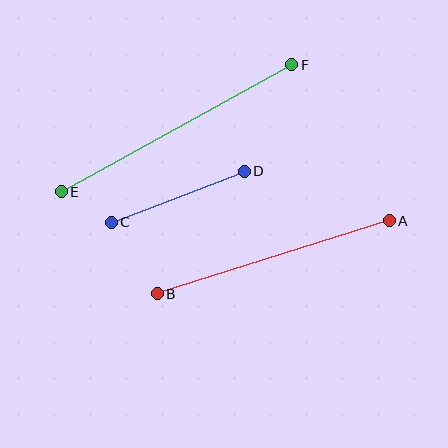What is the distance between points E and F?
The distance is approximately 263 pixels.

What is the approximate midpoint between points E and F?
The midpoint is at approximately (176, 128) pixels.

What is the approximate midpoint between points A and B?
The midpoint is at approximately (273, 257) pixels.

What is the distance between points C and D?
The distance is approximately 143 pixels.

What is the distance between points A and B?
The distance is approximately 243 pixels.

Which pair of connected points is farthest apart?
Points E and F are farthest apart.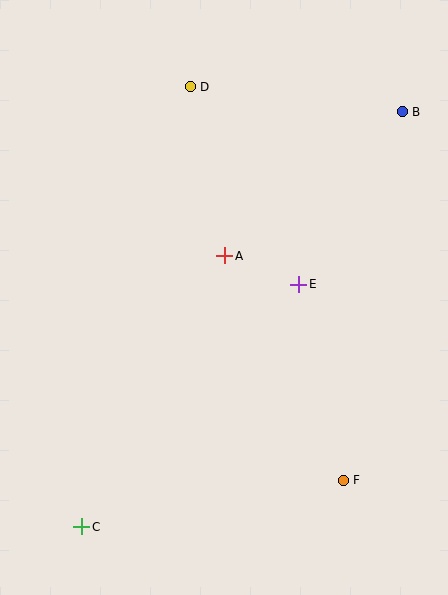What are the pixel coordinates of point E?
Point E is at (299, 284).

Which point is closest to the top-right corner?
Point B is closest to the top-right corner.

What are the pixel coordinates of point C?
Point C is at (82, 527).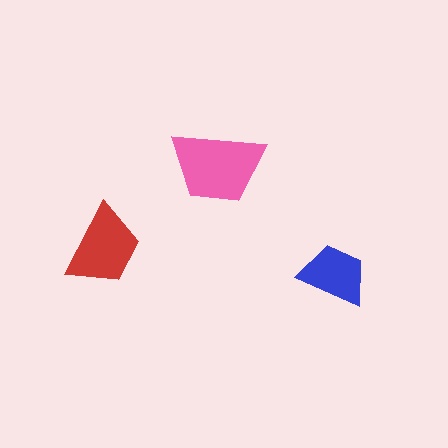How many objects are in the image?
There are 3 objects in the image.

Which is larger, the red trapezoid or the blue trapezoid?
The red one.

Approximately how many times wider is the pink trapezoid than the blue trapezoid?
About 1.5 times wider.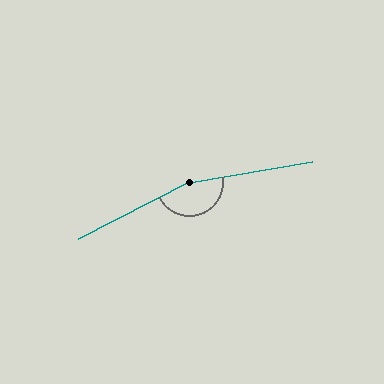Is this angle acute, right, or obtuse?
It is obtuse.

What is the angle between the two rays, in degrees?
Approximately 162 degrees.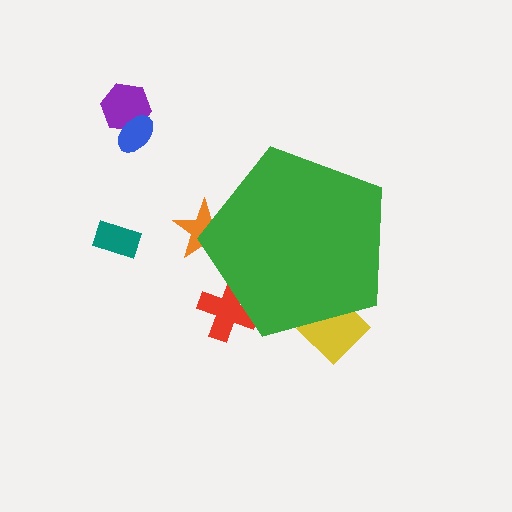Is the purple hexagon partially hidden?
No, the purple hexagon is fully visible.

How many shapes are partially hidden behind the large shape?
3 shapes are partially hidden.